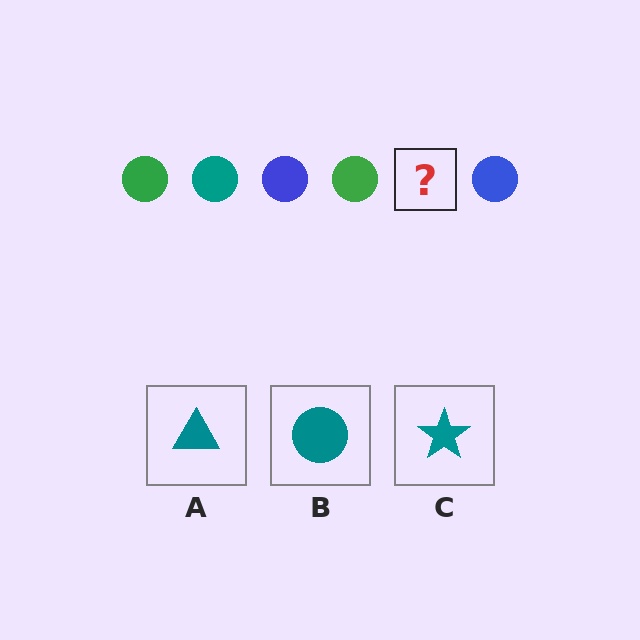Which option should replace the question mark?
Option B.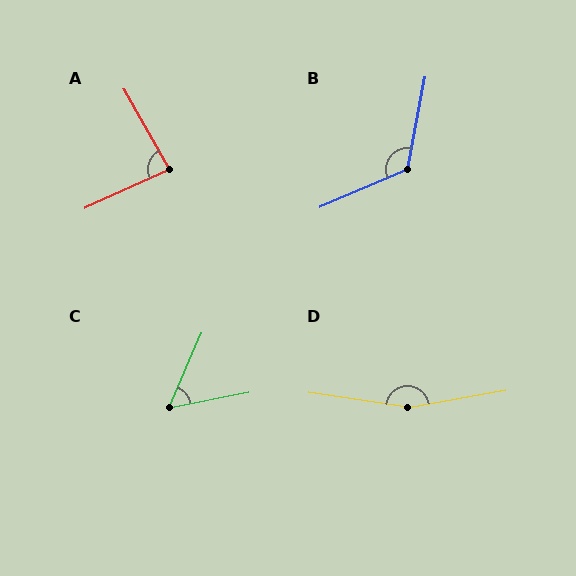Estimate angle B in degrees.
Approximately 124 degrees.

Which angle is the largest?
D, at approximately 162 degrees.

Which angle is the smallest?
C, at approximately 56 degrees.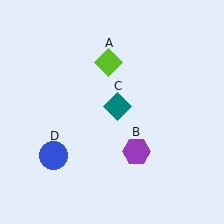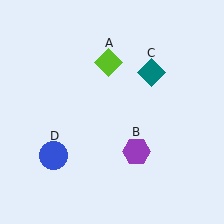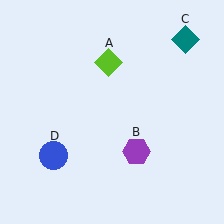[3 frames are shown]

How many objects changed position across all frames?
1 object changed position: teal diamond (object C).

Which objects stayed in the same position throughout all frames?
Lime diamond (object A) and purple hexagon (object B) and blue circle (object D) remained stationary.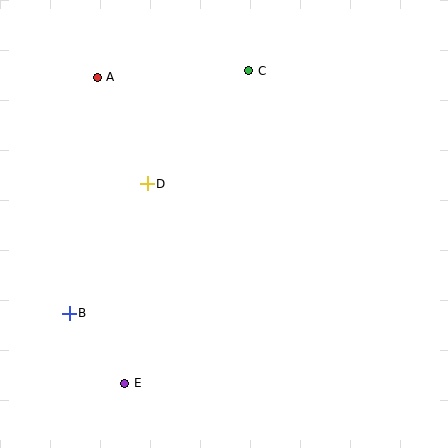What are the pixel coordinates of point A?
Point A is at (97, 77).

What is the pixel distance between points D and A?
The distance between D and A is 117 pixels.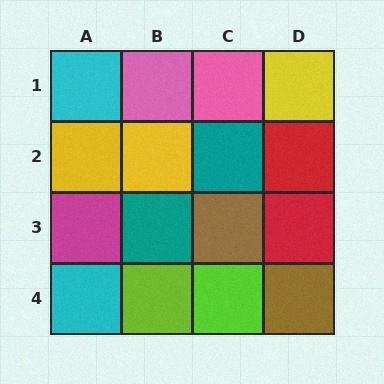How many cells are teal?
2 cells are teal.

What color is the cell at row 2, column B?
Yellow.